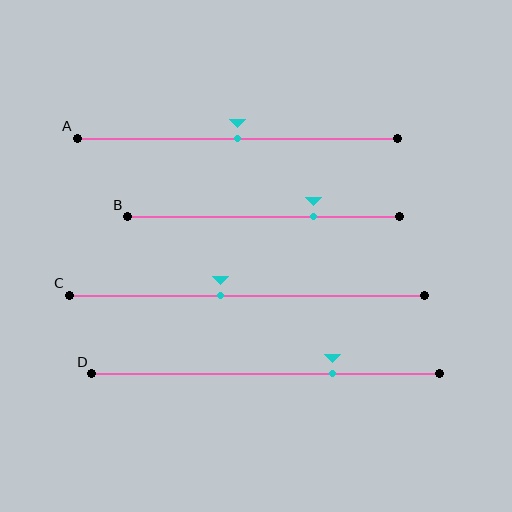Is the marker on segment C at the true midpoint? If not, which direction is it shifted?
No, the marker on segment C is shifted to the left by about 7% of the segment length.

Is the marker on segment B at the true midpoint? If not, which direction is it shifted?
No, the marker on segment B is shifted to the right by about 18% of the segment length.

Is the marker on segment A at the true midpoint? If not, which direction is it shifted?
Yes, the marker on segment A is at the true midpoint.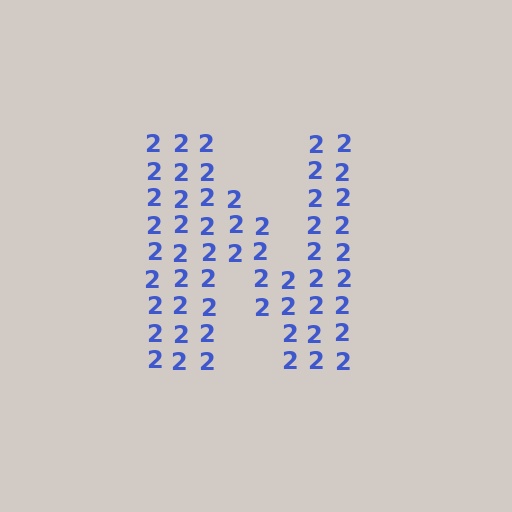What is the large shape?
The large shape is the letter N.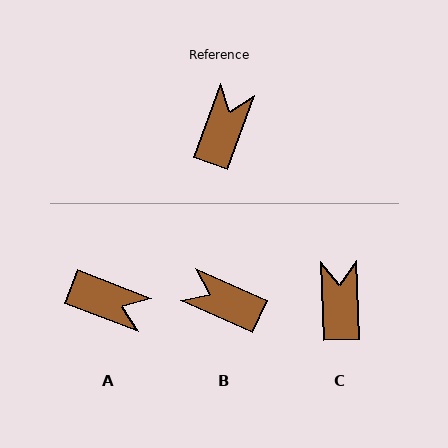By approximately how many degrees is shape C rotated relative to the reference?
Approximately 21 degrees counter-clockwise.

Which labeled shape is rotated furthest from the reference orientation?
A, about 91 degrees away.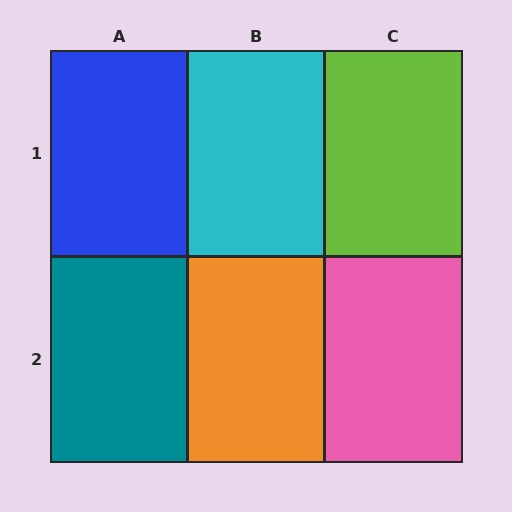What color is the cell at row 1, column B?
Cyan.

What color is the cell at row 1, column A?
Blue.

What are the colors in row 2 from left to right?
Teal, orange, pink.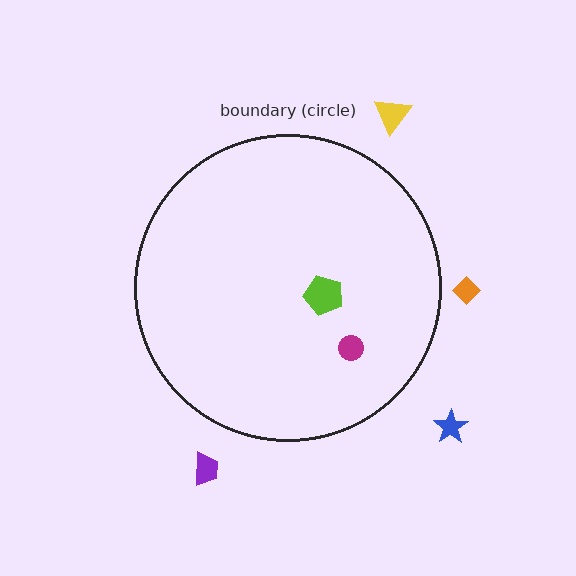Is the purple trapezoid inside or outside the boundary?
Outside.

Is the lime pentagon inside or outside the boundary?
Inside.